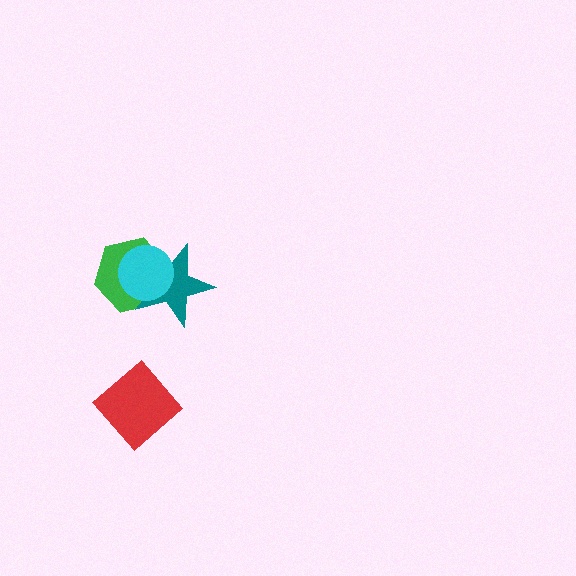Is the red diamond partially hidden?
No, no other shape covers it.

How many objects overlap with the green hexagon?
2 objects overlap with the green hexagon.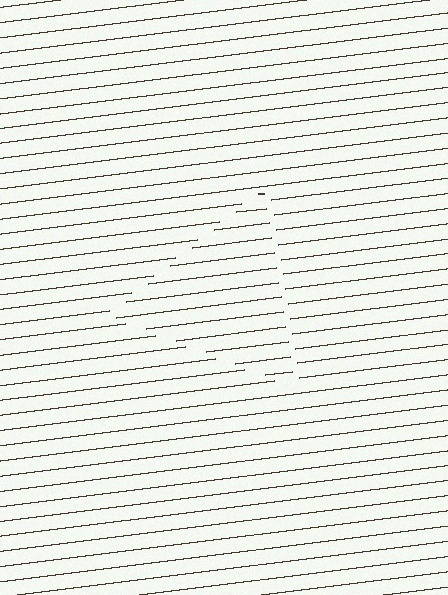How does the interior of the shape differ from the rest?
The interior of the shape contains the same grating, shifted by half a period — the contour is defined by the phase discontinuity where line-ends from the inner and outer gratings abut.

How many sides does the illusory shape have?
3 sides — the line-ends trace a triangle.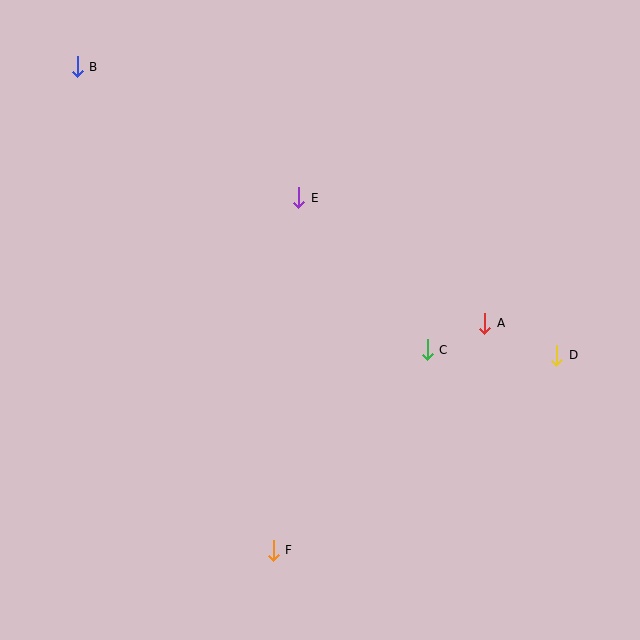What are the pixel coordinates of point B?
Point B is at (77, 67).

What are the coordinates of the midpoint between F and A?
The midpoint between F and A is at (379, 437).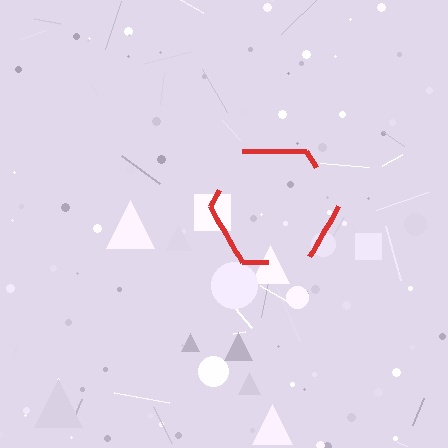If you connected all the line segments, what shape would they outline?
They would outline a hexagon.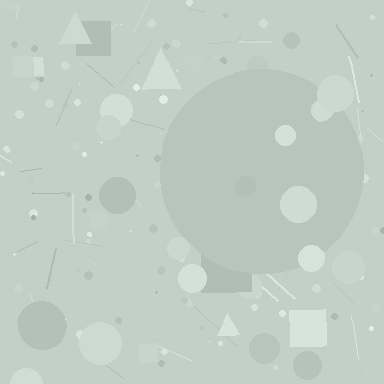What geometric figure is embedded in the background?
A circle is embedded in the background.